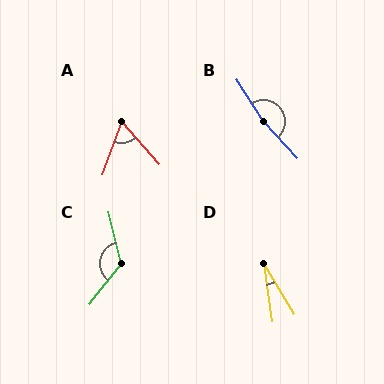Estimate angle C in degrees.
Approximately 129 degrees.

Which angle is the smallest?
D, at approximately 23 degrees.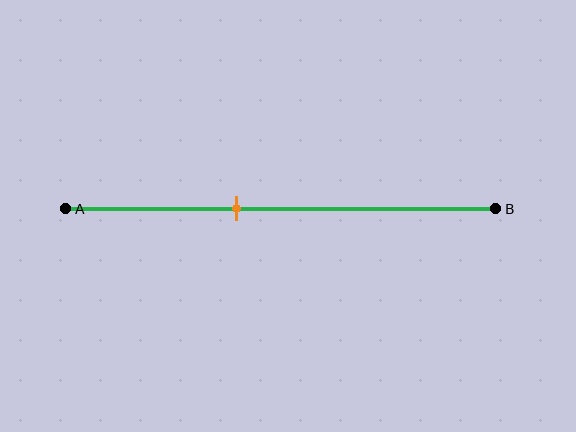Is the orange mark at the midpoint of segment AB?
No, the mark is at about 40% from A, not at the 50% midpoint.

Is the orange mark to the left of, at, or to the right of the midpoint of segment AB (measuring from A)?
The orange mark is to the left of the midpoint of segment AB.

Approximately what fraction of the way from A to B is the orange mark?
The orange mark is approximately 40% of the way from A to B.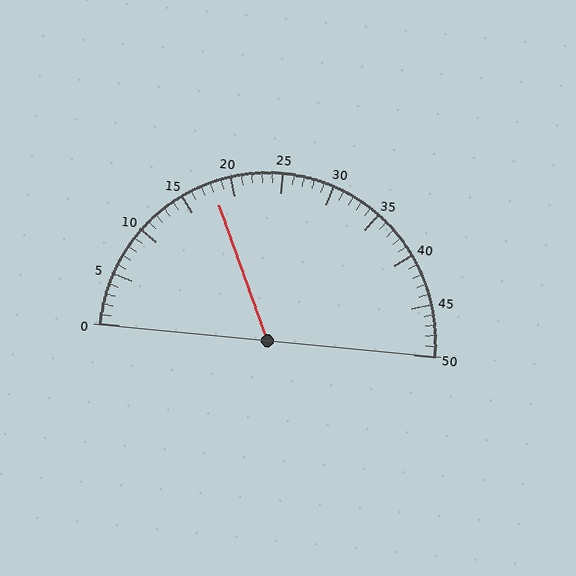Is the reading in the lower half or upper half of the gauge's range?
The reading is in the lower half of the range (0 to 50).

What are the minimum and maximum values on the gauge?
The gauge ranges from 0 to 50.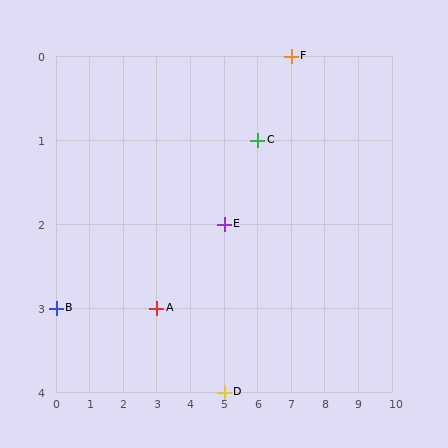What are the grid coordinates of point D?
Point D is at grid coordinates (5, 4).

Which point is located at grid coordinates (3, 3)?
Point A is at (3, 3).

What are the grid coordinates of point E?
Point E is at grid coordinates (5, 2).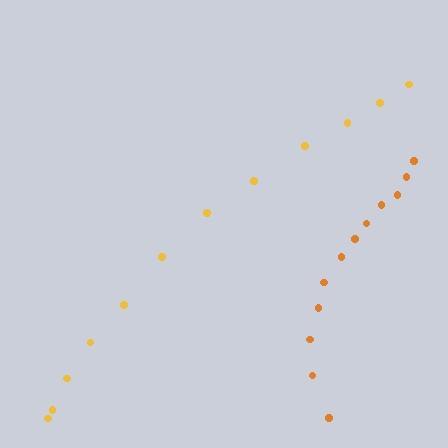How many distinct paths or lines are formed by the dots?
There are 2 distinct paths.